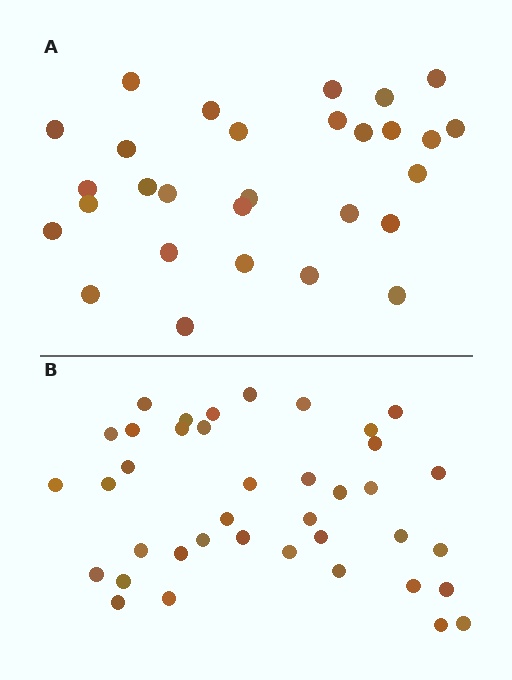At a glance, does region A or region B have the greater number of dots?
Region B (the bottom region) has more dots.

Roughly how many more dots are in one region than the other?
Region B has roughly 10 or so more dots than region A.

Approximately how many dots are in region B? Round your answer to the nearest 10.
About 40 dots. (The exact count is 39, which rounds to 40.)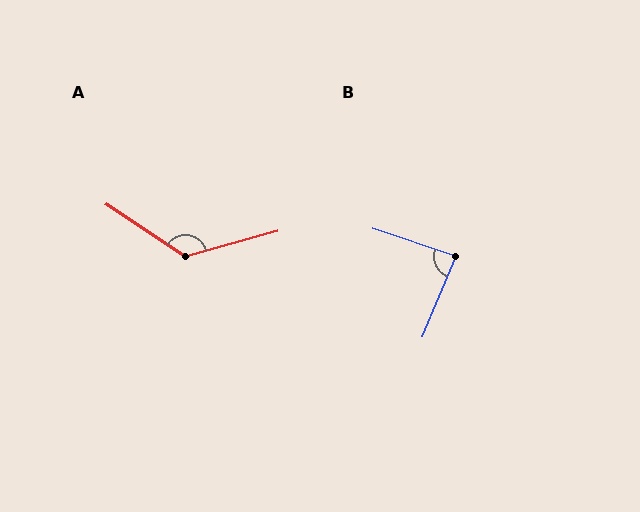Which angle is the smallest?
B, at approximately 86 degrees.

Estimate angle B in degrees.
Approximately 86 degrees.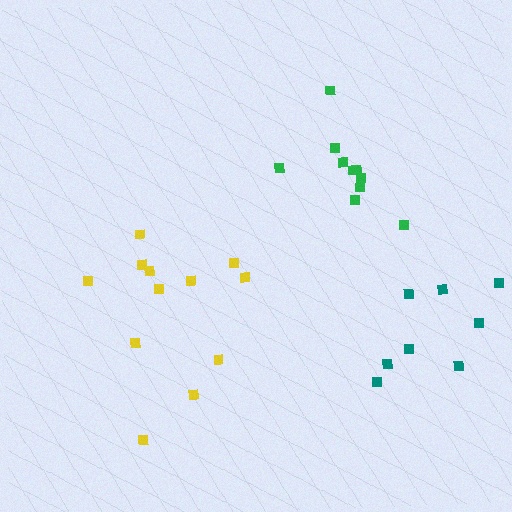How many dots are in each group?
Group 1: 12 dots, Group 2: 8 dots, Group 3: 10 dots (30 total).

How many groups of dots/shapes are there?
There are 3 groups.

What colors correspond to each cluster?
The clusters are colored: yellow, teal, green.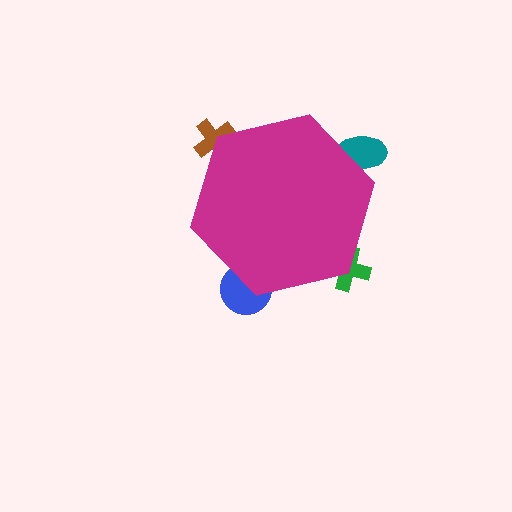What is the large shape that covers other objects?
A magenta hexagon.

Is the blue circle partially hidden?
Yes, the blue circle is partially hidden behind the magenta hexagon.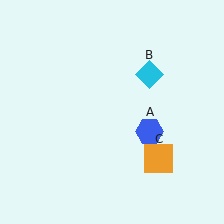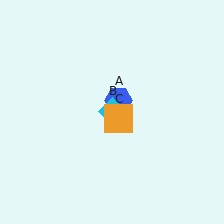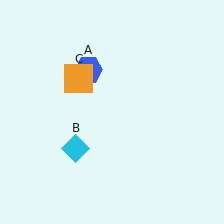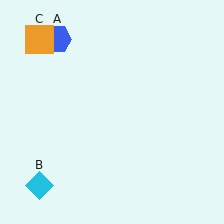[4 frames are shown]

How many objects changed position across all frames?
3 objects changed position: blue hexagon (object A), cyan diamond (object B), orange square (object C).